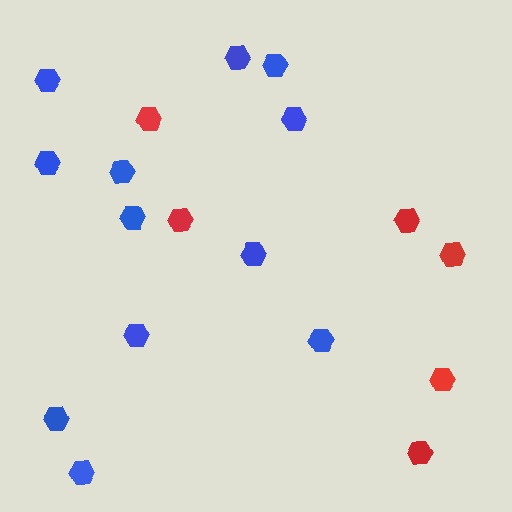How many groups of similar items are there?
There are 2 groups: one group of blue hexagons (12) and one group of red hexagons (6).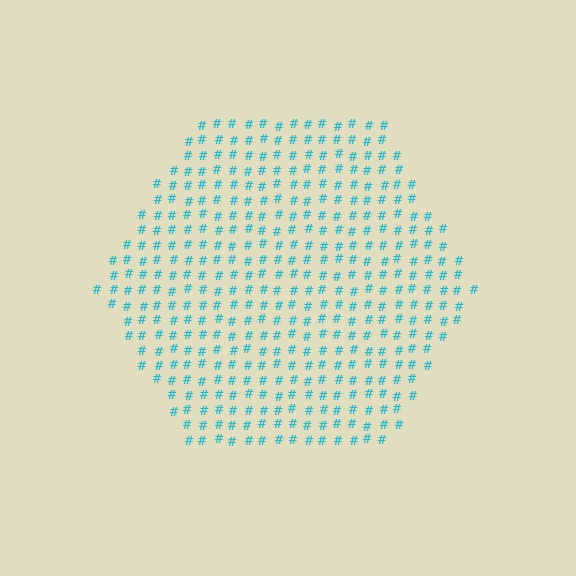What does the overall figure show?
The overall figure shows a hexagon.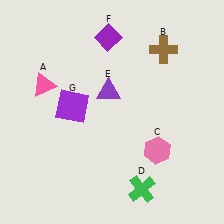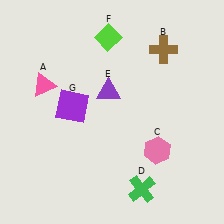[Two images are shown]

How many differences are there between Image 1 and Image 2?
There is 1 difference between the two images.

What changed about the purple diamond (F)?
In Image 1, F is purple. In Image 2, it changed to lime.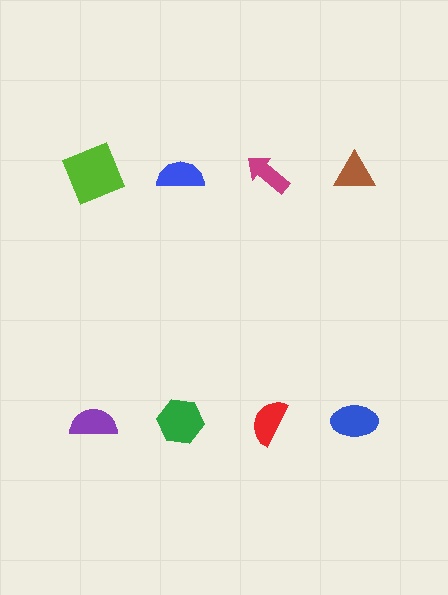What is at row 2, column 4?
A blue ellipse.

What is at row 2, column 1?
A purple semicircle.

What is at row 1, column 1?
A lime square.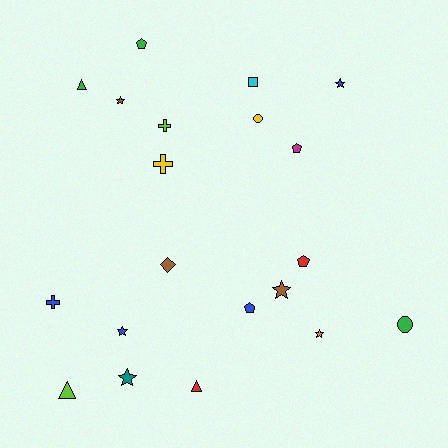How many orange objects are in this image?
There is 1 orange object.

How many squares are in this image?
There is 1 square.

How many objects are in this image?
There are 20 objects.